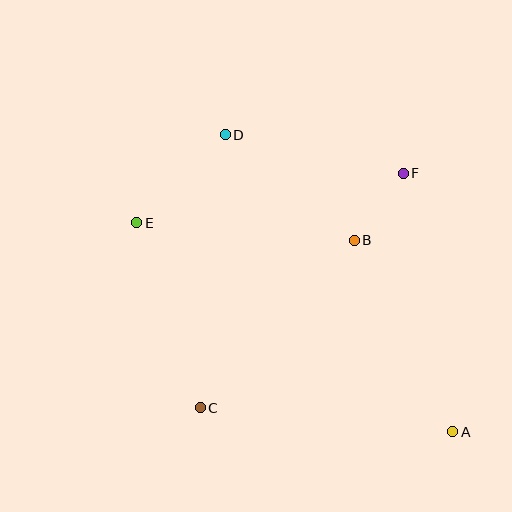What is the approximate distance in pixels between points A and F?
The distance between A and F is approximately 263 pixels.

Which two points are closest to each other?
Points B and F are closest to each other.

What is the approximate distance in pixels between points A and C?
The distance between A and C is approximately 254 pixels.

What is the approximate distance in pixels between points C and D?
The distance between C and D is approximately 274 pixels.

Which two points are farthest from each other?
Points A and E are farthest from each other.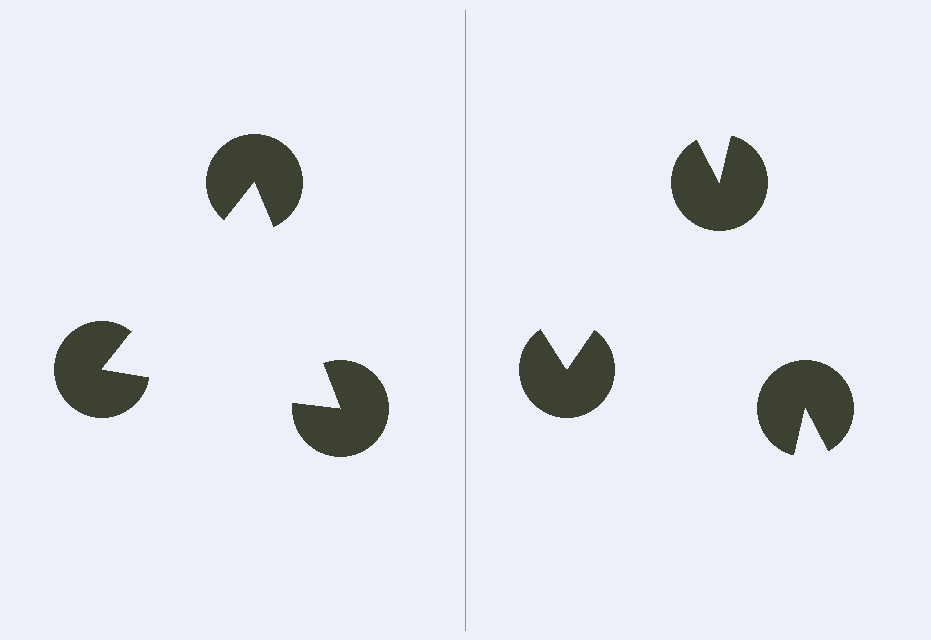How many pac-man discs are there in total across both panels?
6 — 3 on each side.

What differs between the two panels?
The pac-man discs are positioned identically on both sides; only the wedge orientations differ. On the left they align to a triangle; on the right they are misaligned.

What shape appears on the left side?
An illusory triangle.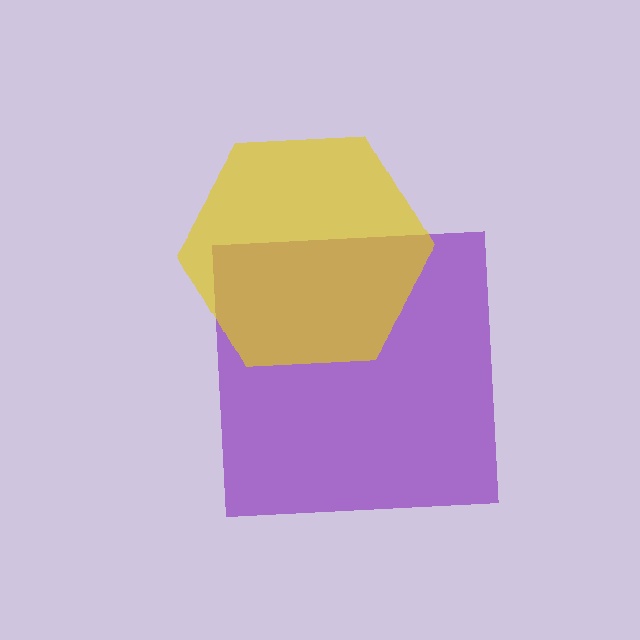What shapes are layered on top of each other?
The layered shapes are: a purple square, a yellow hexagon.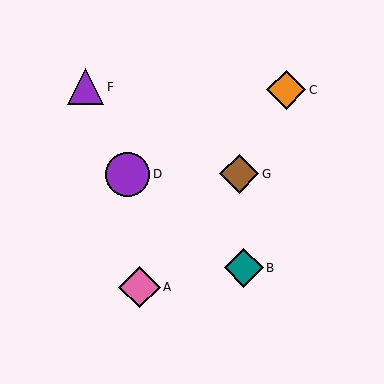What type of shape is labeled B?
Shape B is a teal diamond.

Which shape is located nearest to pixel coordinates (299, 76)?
The orange diamond (labeled C) at (286, 90) is nearest to that location.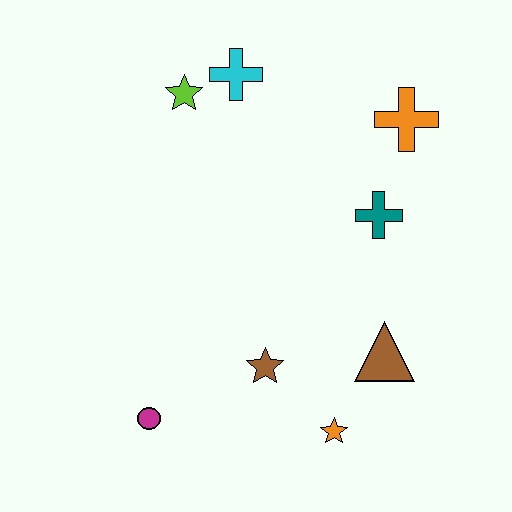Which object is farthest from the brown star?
The cyan cross is farthest from the brown star.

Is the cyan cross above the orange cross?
Yes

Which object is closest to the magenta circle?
The brown star is closest to the magenta circle.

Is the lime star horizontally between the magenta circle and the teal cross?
Yes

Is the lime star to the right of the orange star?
No